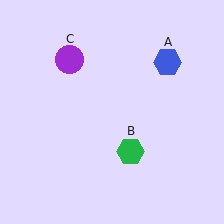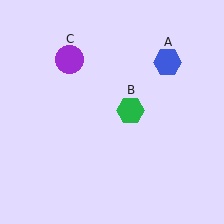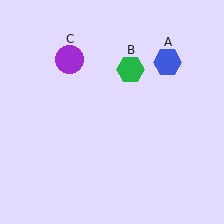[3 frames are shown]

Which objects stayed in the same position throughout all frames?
Blue hexagon (object A) and purple circle (object C) remained stationary.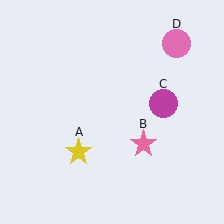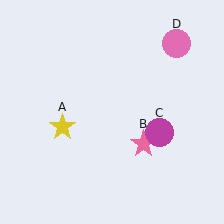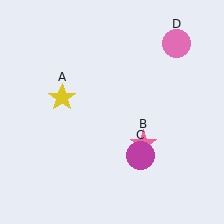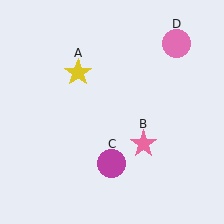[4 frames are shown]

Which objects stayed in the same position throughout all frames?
Pink star (object B) and pink circle (object D) remained stationary.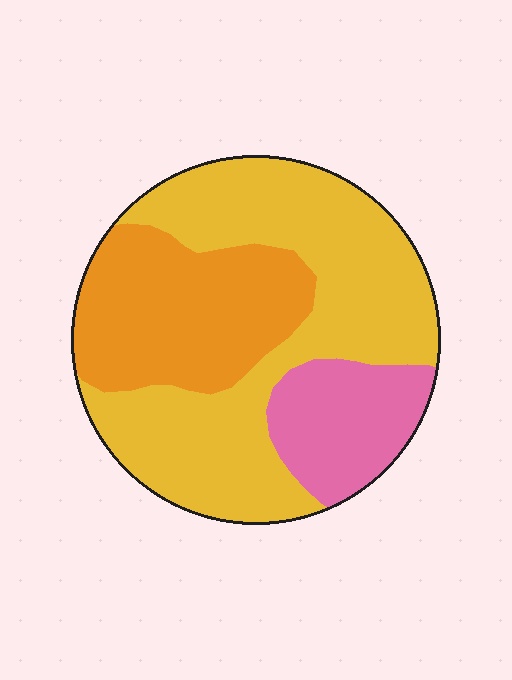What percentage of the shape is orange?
Orange covers 29% of the shape.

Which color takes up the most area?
Yellow, at roughly 55%.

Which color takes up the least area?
Pink, at roughly 15%.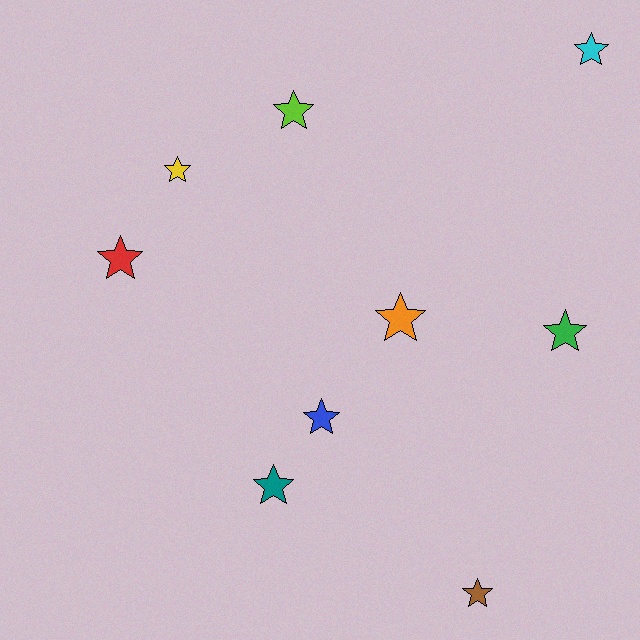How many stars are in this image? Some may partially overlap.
There are 9 stars.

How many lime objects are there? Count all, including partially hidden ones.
There is 1 lime object.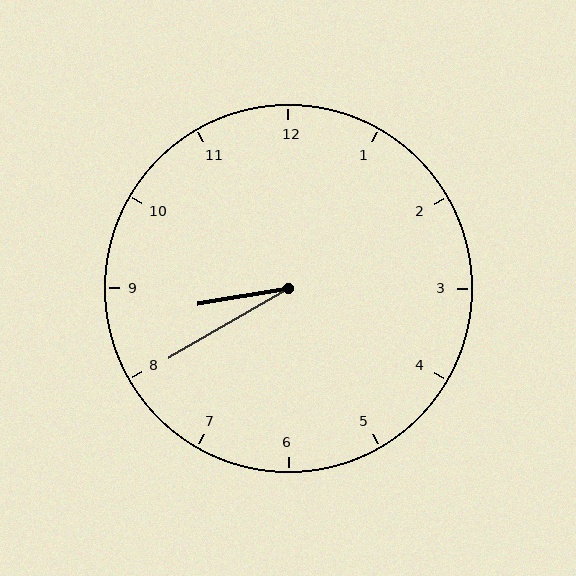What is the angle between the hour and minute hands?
Approximately 20 degrees.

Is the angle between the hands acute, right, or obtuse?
It is acute.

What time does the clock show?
8:40.